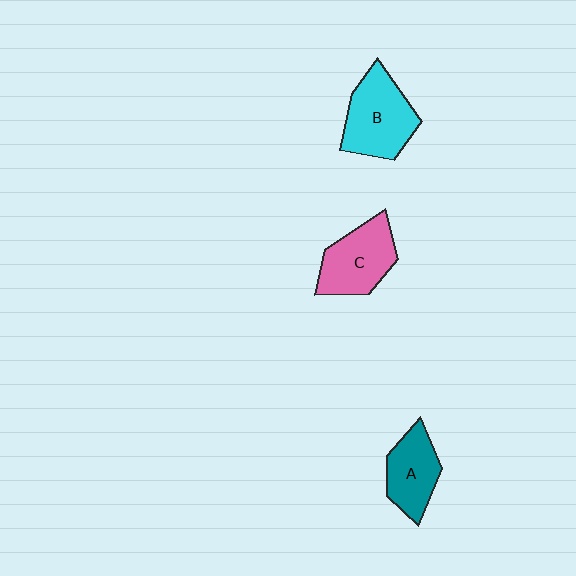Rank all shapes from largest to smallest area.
From largest to smallest: B (cyan), C (pink), A (teal).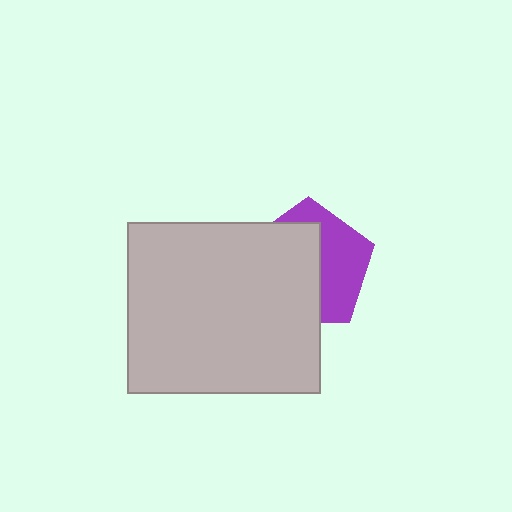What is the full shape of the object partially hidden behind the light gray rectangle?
The partially hidden object is a purple pentagon.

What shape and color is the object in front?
The object in front is a light gray rectangle.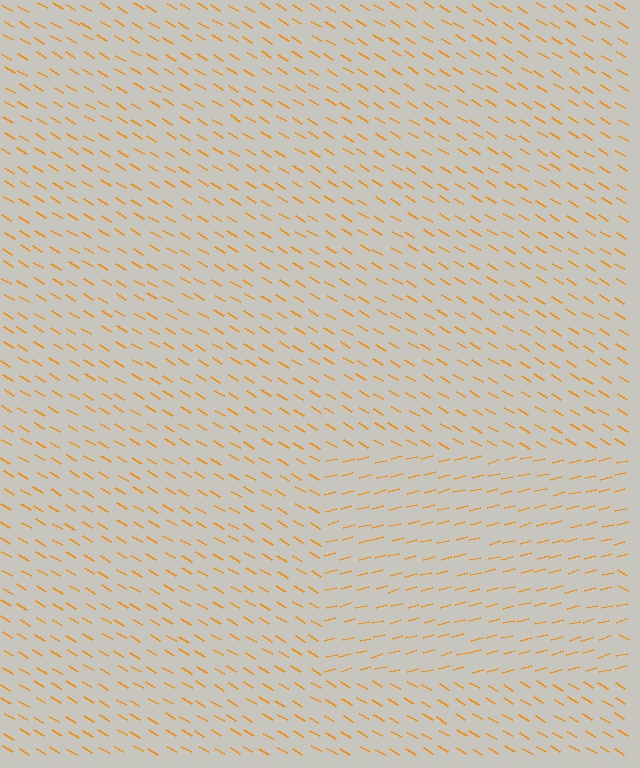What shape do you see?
I see a rectangle.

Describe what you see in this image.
The image is filled with small orange line segments. A rectangle region in the image has lines oriented differently from the surrounding lines, creating a visible texture boundary.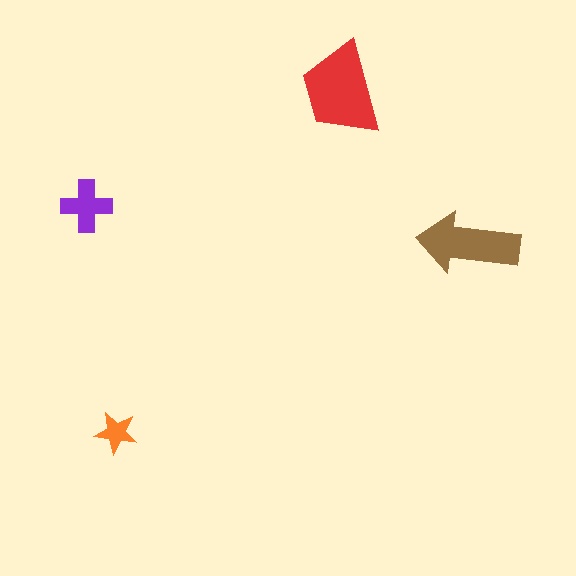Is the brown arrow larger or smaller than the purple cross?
Larger.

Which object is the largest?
The red trapezoid.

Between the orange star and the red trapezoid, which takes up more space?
The red trapezoid.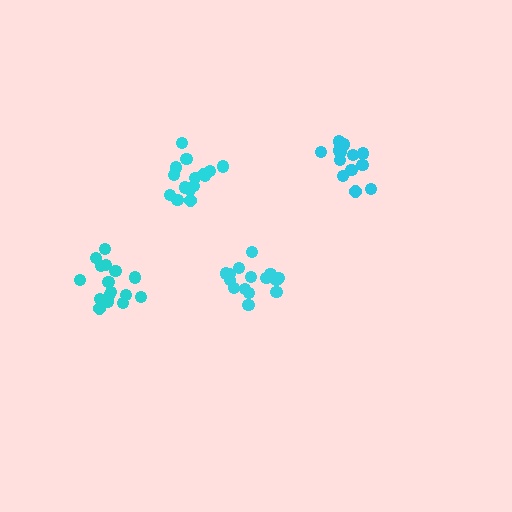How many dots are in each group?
Group 1: 16 dots, Group 2: 13 dots, Group 3: 15 dots, Group 4: 15 dots (59 total).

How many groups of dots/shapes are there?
There are 4 groups.